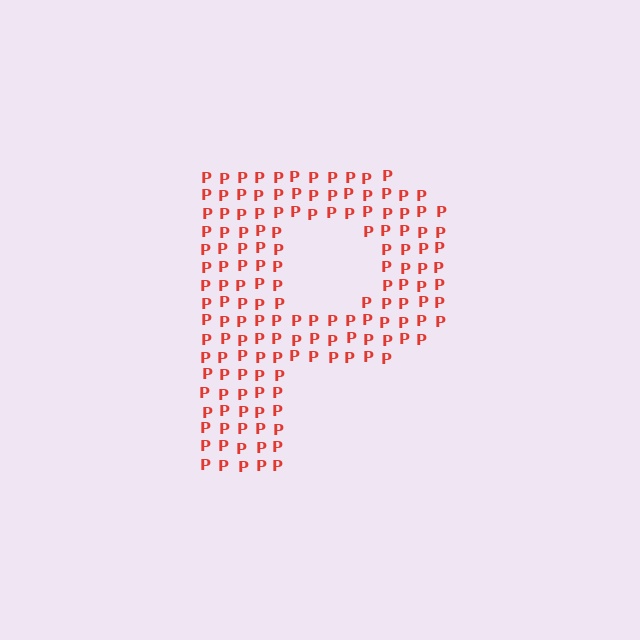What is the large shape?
The large shape is the letter P.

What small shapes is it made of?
It is made of small letter P's.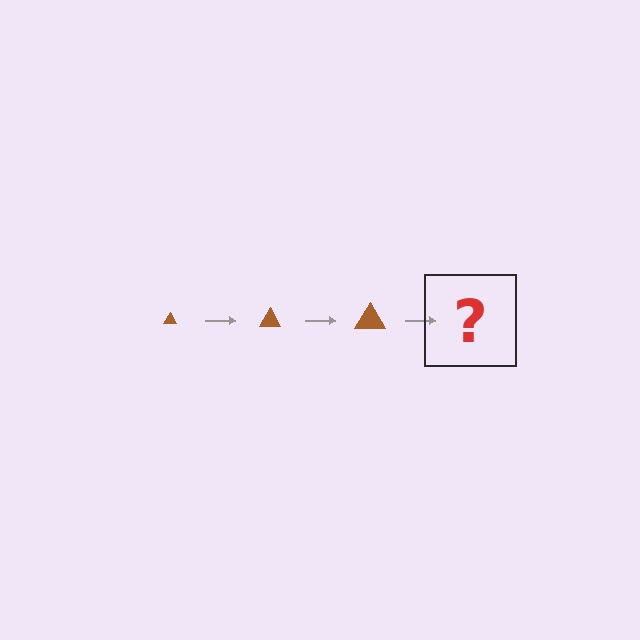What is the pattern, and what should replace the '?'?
The pattern is that the triangle gets progressively larger each step. The '?' should be a brown triangle, larger than the previous one.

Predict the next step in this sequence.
The next step is a brown triangle, larger than the previous one.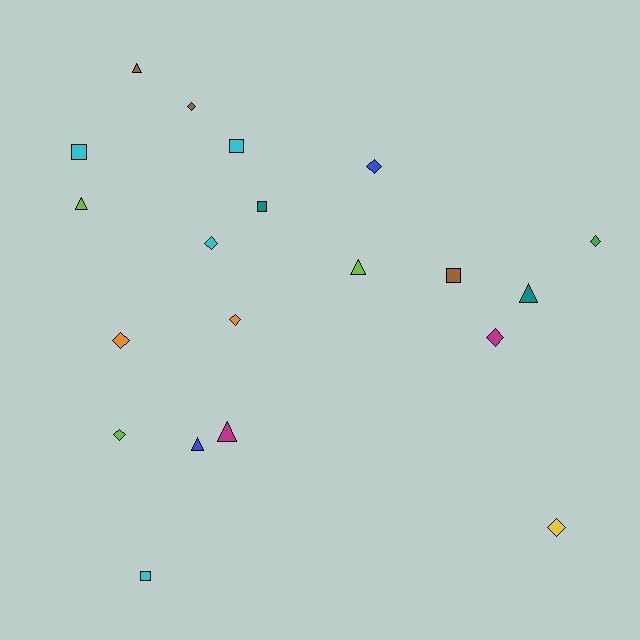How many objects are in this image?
There are 20 objects.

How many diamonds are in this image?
There are 9 diamonds.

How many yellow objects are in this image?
There is 1 yellow object.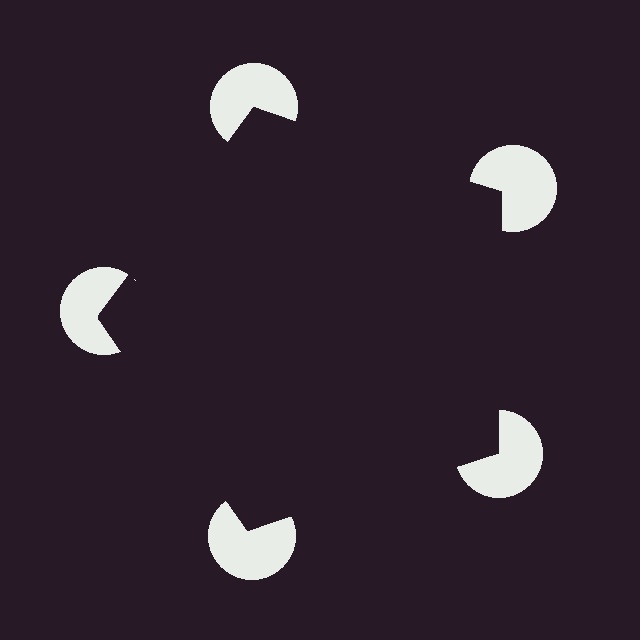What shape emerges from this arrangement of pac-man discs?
An illusory pentagon — its edges are inferred from the aligned wedge cuts in the pac-man discs, not physically drawn.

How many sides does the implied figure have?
5 sides.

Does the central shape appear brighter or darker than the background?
It typically appears slightly darker than the background, even though no actual brightness change is drawn.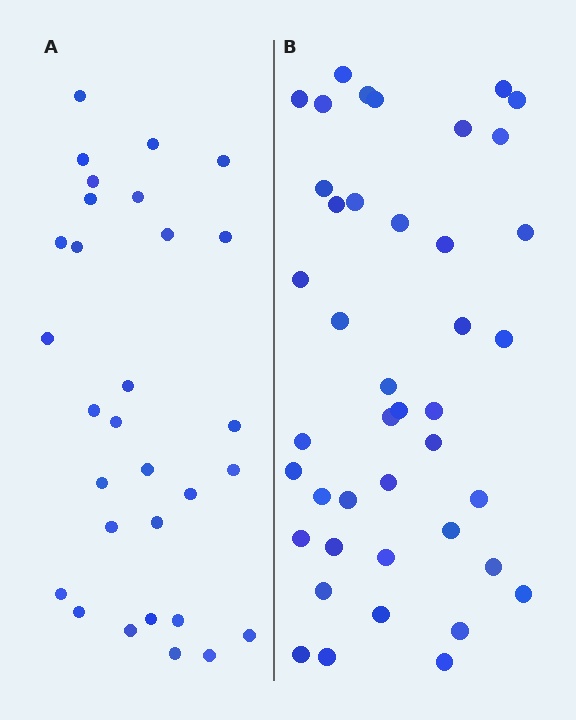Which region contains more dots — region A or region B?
Region B (the right region) has more dots.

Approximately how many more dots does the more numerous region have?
Region B has roughly 12 or so more dots than region A.